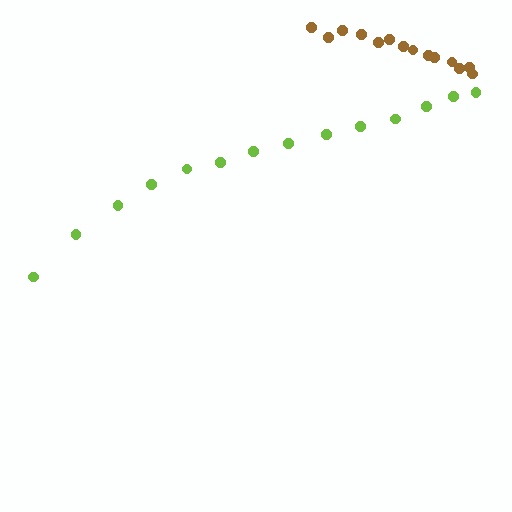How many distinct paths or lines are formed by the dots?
There are 2 distinct paths.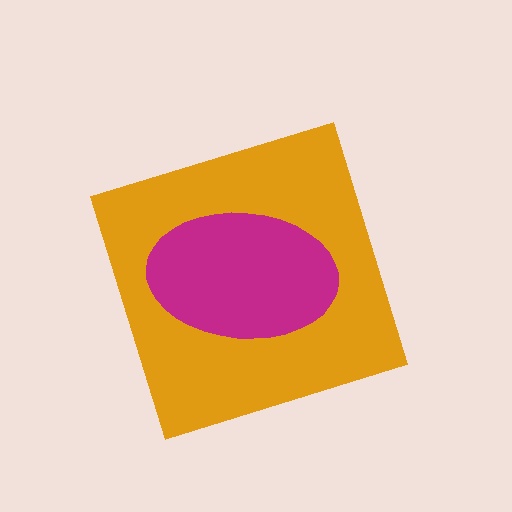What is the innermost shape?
The magenta ellipse.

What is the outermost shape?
The orange diamond.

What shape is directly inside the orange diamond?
The magenta ellipse.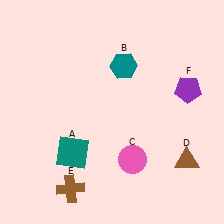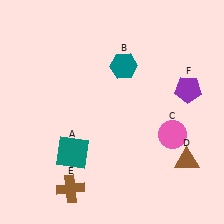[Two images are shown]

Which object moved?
The pink circle (C) moved right.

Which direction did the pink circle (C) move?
The pink circle (C) moved right.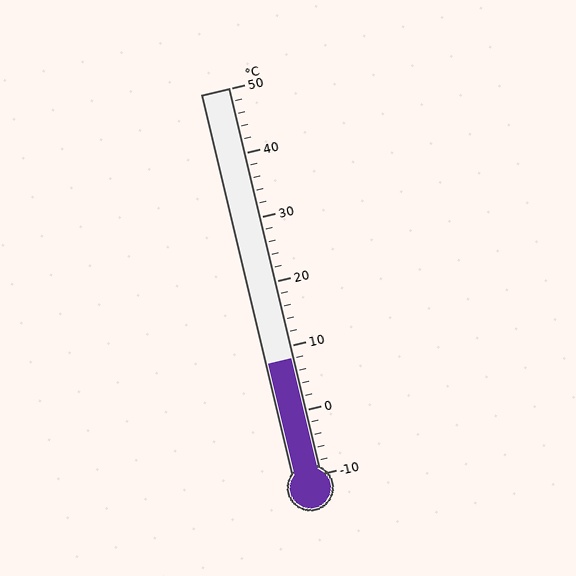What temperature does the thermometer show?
The thermometer shows approximately 8°C.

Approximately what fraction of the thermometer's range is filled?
The thermometer is filled to approximately 30% of its range.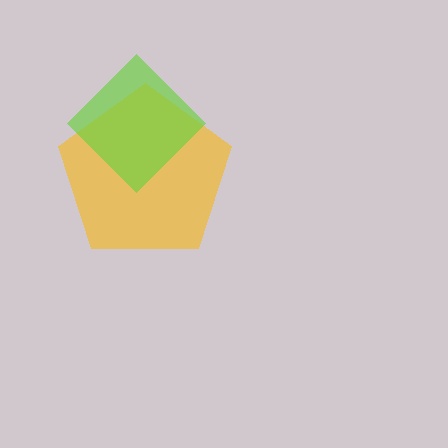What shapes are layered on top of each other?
The layered shapes are: a yellow pentagon, a lime diamond.